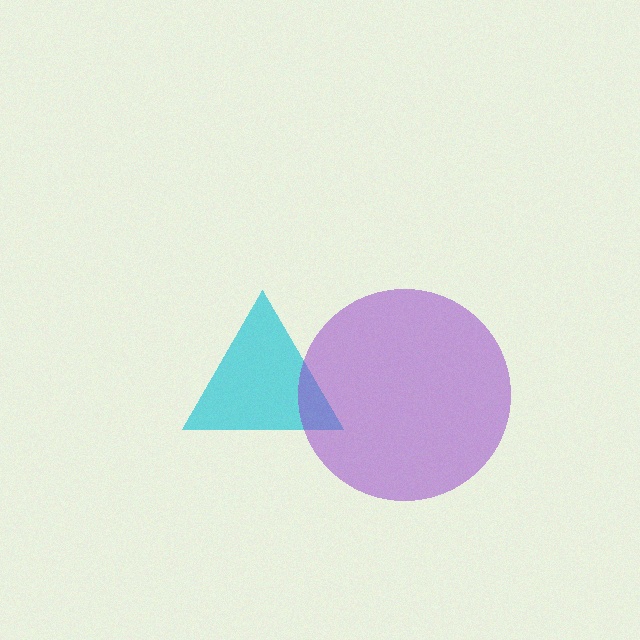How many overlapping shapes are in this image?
There are 2 overlapping shapes in the image.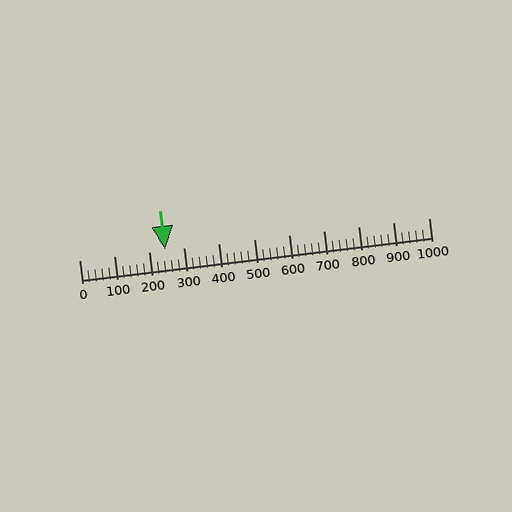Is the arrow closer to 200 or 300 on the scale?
The arrow is closer to 200.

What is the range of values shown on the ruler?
The ruler shows values from 0 to 1000.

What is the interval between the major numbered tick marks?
The major tick marks are spaced 100 units apart.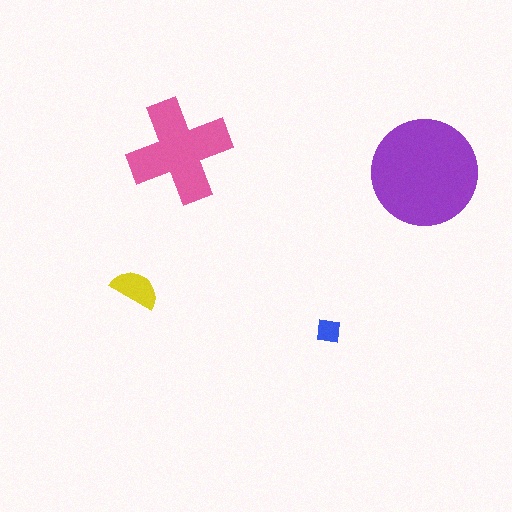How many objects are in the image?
There are 4 objects in the image.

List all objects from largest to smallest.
The purple circle, the pink cross, the yellow semicircle, the blue square.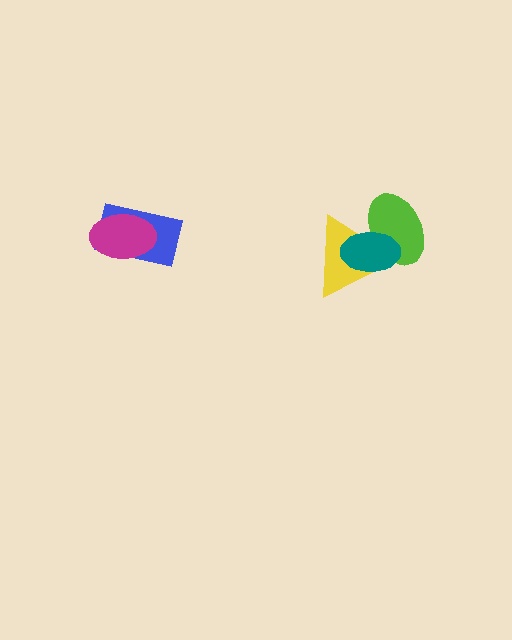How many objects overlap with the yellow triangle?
2 objects overlap with the yellow triangle.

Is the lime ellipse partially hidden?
Yes, it is partially covered by another shape.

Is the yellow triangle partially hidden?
Yes, it is partially covered by another shape.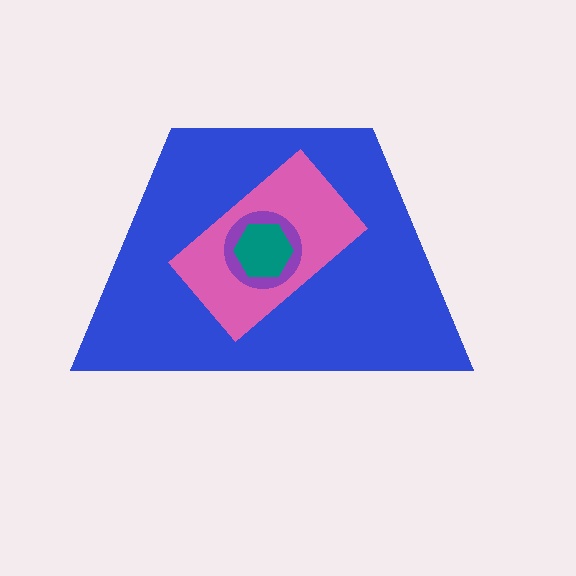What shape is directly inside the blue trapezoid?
The pink rectangle.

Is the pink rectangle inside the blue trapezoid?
Yes.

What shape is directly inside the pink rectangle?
The purple circle.